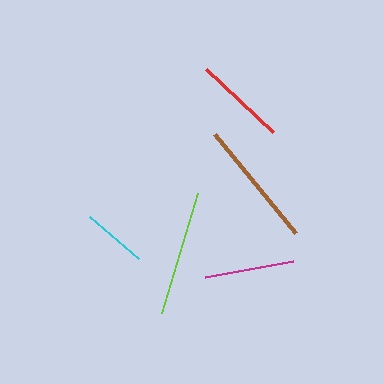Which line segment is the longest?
The brown line is the longest at approximately 128 pixels.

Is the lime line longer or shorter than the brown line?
The brown line is longer than the lime line.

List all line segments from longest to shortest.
From longest to shortest: brown, lime, red, magenta, cyan.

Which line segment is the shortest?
The cyan line is the shortest at approximately 65 pixels.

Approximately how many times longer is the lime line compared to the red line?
The lime line is approximately 1.4 times the length of the red line.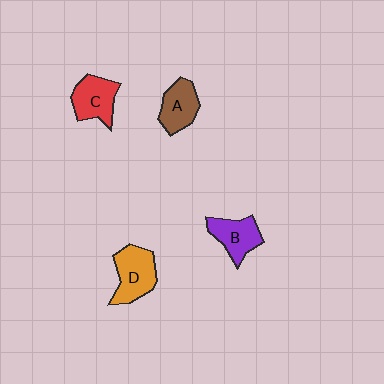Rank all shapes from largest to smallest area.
From largest to smallest: D (orange), C (red), B (purple), A (brown).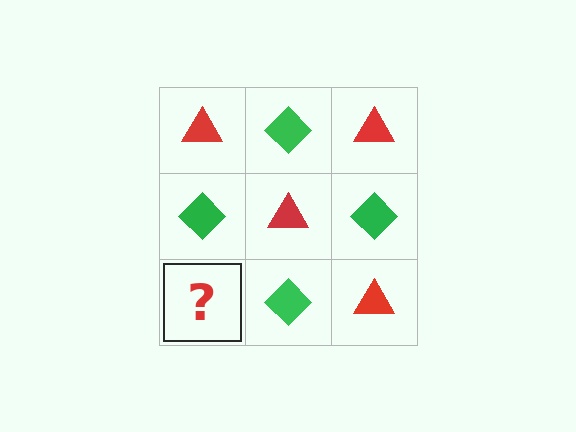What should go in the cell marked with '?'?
The missing cell should contain a red triangle.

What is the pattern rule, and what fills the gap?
The rule is that it alternates red triangle and green diamond in a checkerboard pattern. The gap should be filled with a red triangle.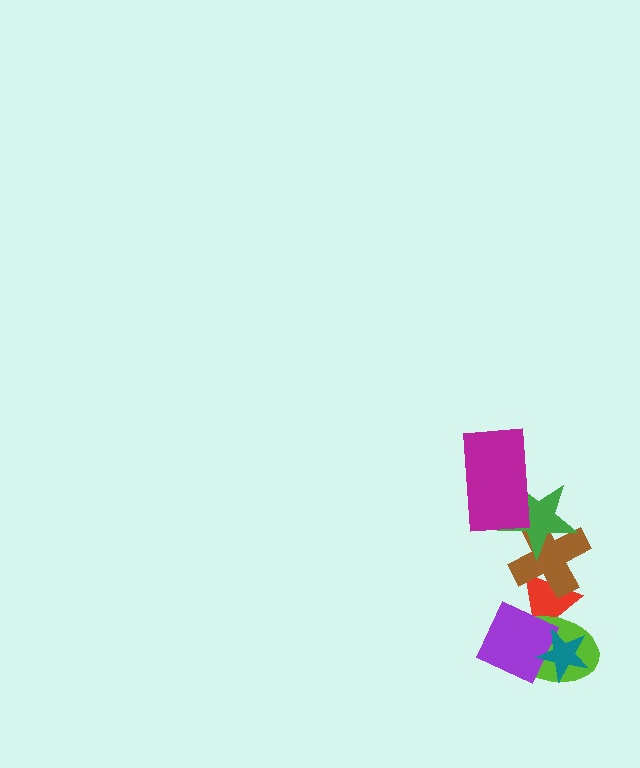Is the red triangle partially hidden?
Yes, it is partially covered by another shape.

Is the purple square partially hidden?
Yes, it is partially covered by another shape.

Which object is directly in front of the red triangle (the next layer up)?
The brown cross is directly in front of the red triangle.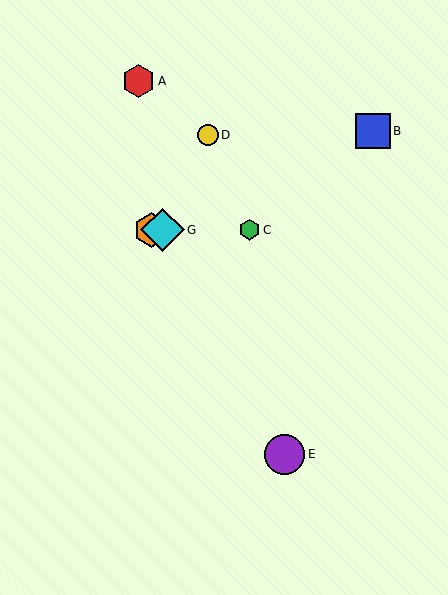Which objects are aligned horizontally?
Objects C, F, G are aligned horizontally.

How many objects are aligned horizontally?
3 objects (C, F, G) are aligned horizontally.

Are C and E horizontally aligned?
No, C is at y≈230 and E is at y≈454.